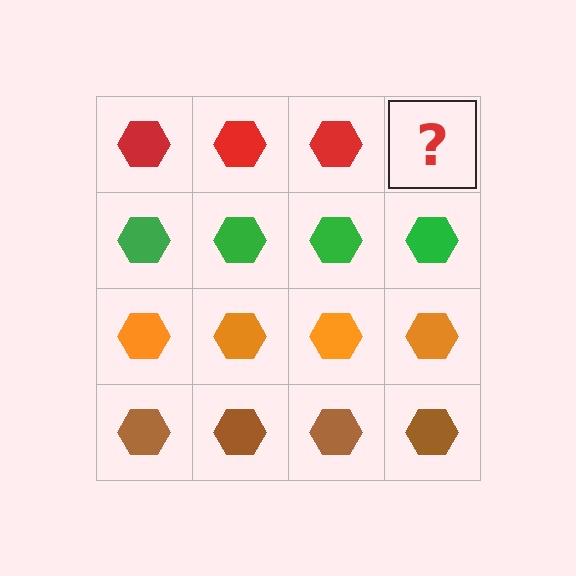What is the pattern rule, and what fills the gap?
The rule is that each row has a consistent color. The gap should be filled with a red hexagon.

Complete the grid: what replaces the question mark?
The question mark should be replaced with a red hexagon.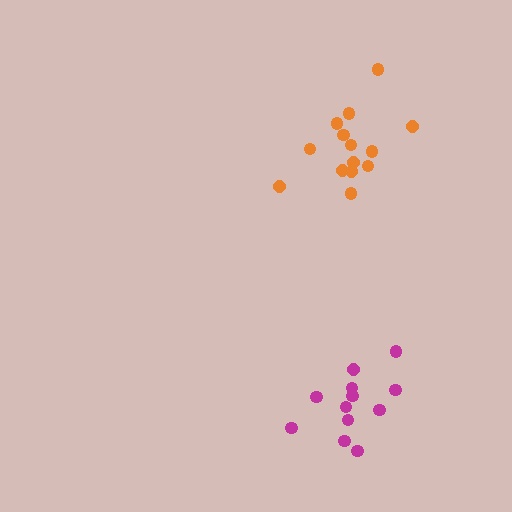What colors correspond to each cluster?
The clusters are colored: magenta, orange.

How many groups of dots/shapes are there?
There are 2 groups.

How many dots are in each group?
Group 1: 12 dots, Group 2: 14 dots (26 total).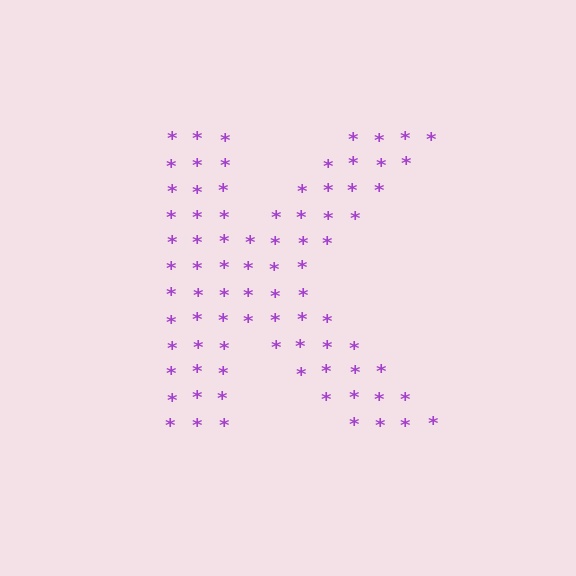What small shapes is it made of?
It is made of small asterisks.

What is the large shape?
The large shape is the letter K.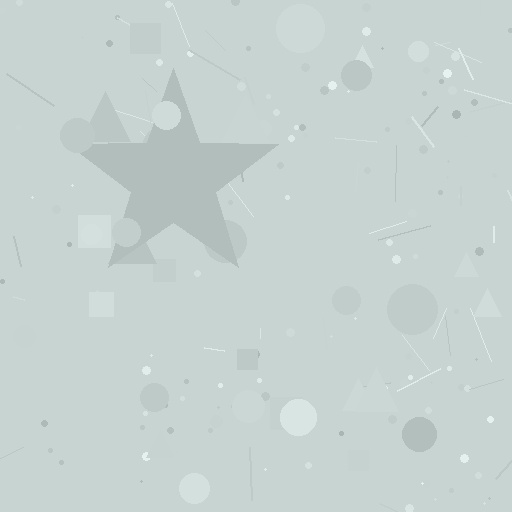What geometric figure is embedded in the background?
A star is embedded in the background.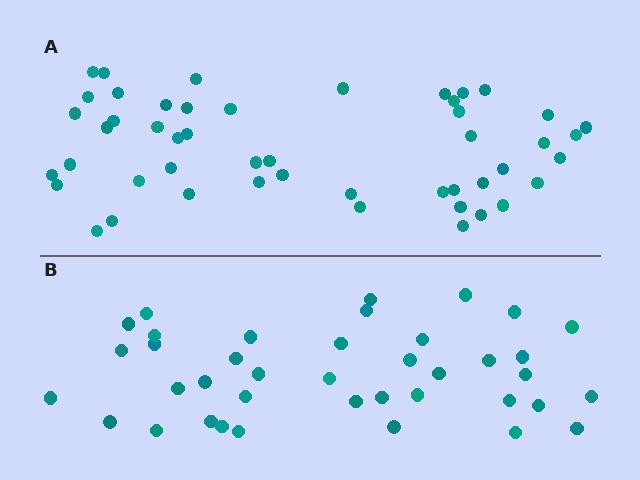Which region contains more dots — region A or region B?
Region A (the top region) has more dots.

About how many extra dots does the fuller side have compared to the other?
Region A has roughly 10 or so more dots than region B.